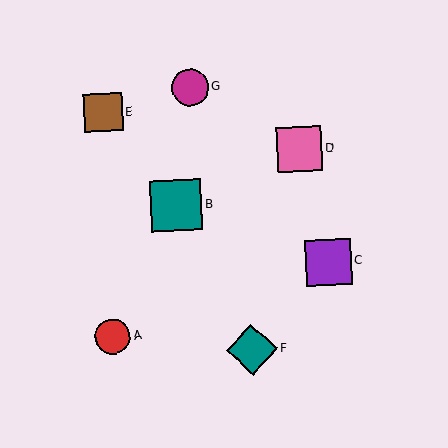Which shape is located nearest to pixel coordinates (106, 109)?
The brown square (labeled E) at (103, 113) is nearest to that location.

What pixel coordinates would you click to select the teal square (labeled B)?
Click at (176, 205) to select the teal square B.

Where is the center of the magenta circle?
The center of the magenta circle is at (190, 87).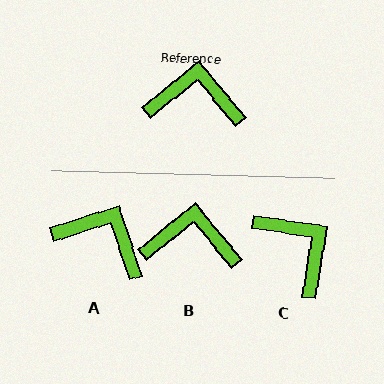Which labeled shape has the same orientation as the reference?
B.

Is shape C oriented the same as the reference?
No, it is off by about 48 degrees.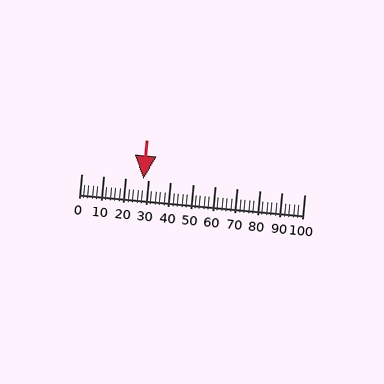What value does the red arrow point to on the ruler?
The red arrow points to approximately 28.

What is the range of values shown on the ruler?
The ruler shows values from 0 to 100.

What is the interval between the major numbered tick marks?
The major tick marks are spaced 10 units apart.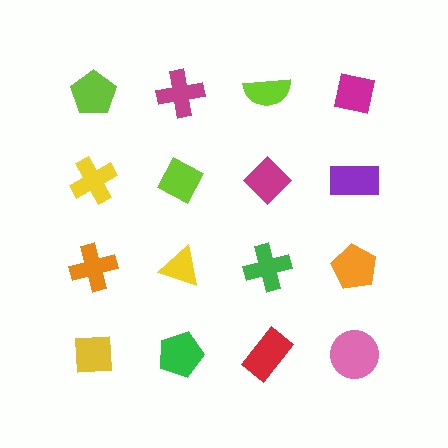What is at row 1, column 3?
A lime semicircle.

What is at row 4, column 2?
A green pentagon.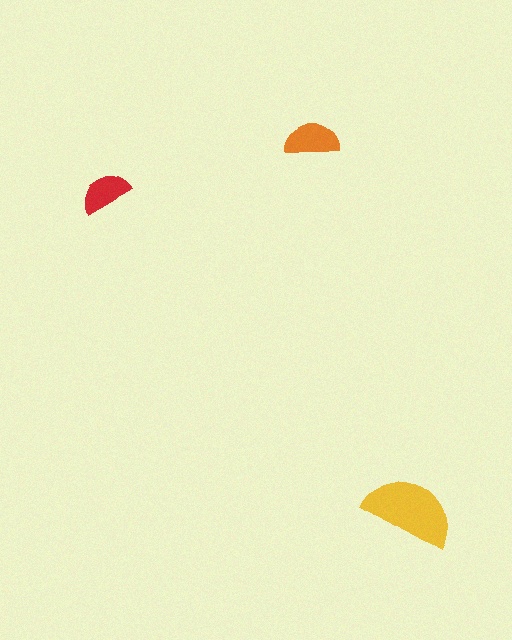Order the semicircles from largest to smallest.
the yellow one, the orange one, the red one.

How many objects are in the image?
There are 3 objects in the image.